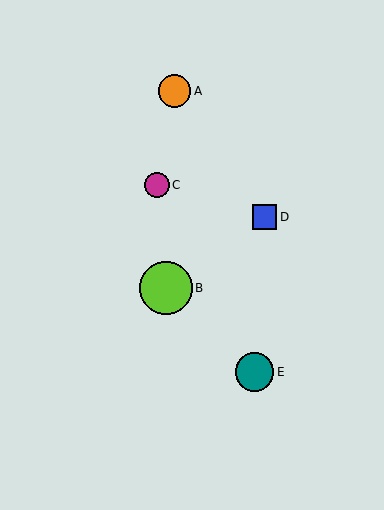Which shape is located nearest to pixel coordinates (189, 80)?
The orange circle (labeled A) at (174, 91) is nearest to that location.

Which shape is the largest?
The lime circle (labeled B) is the largest.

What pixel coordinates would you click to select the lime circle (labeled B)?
Click at (166, 288) to select the lime circle B.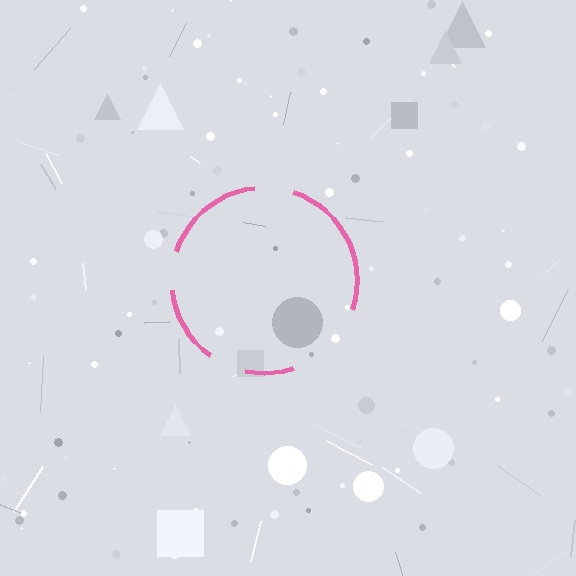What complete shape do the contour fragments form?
The contour fragments form a circle.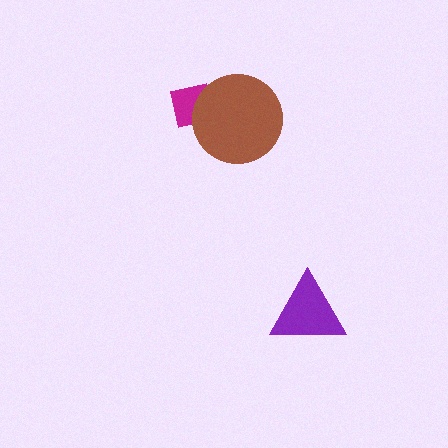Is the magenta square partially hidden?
Yes, it is partially covered by another shape.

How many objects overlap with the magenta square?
1 object overlaps with the magenta square.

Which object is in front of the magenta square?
The brown circle is in front of the magenta square.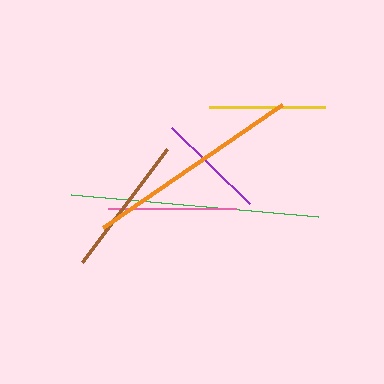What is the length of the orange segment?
The orange segment is approximately 217 pixels long.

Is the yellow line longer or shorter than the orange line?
The orange line is longer than the yellow line.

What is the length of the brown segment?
The brown segment is approximately 141 pixels long.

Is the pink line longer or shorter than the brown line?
The brown line is longer than the pink line.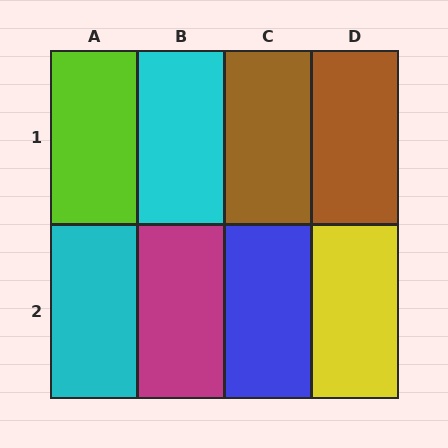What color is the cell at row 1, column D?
Brown.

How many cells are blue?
1 cell is blue.